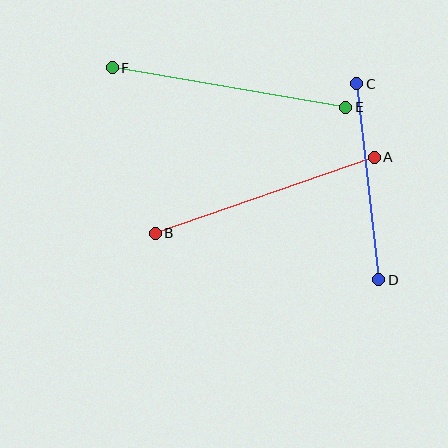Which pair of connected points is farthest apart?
Points E and F are farthest apart.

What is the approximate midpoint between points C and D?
The midpoint is at approximately (368, 182) pixels.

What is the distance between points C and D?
The distance is approximately 197 pixels.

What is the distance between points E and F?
The distance is approximately 237 pixels.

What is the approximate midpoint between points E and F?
The midpoint is at approximately (229, 87) pixels.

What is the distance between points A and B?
The distance is approximately 232 pixels.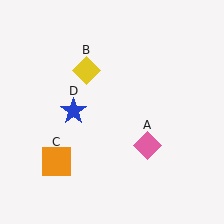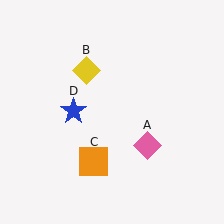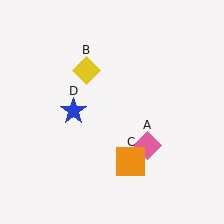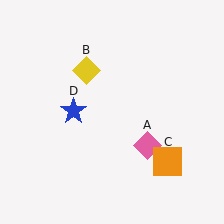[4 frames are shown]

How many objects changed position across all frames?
1 object changed position: orange square (object C).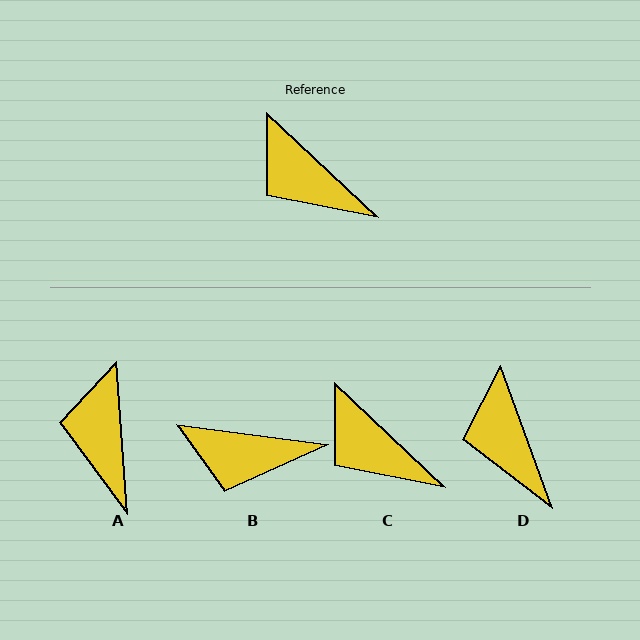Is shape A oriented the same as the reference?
No, it is off by about 42 degrees.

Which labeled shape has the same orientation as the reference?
C.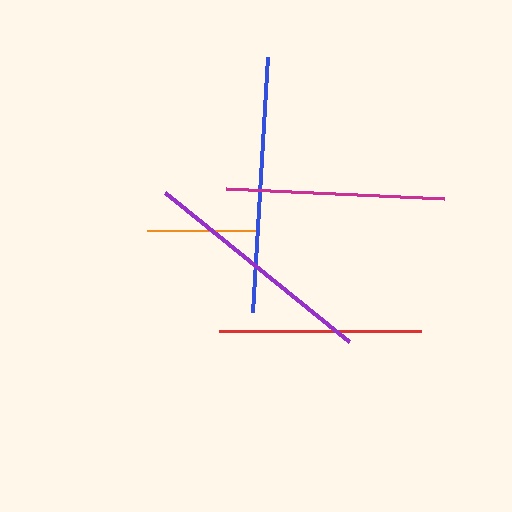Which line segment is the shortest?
The orange line is the shortest at approximately 112 pixels.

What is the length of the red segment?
The red segment is approximately 202 pixels long.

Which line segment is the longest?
The blue line is the longest at approximately 255 pixels.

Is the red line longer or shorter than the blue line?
The blue line is longer than the red line.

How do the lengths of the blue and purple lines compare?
The blue and purple lines are approximately the same length.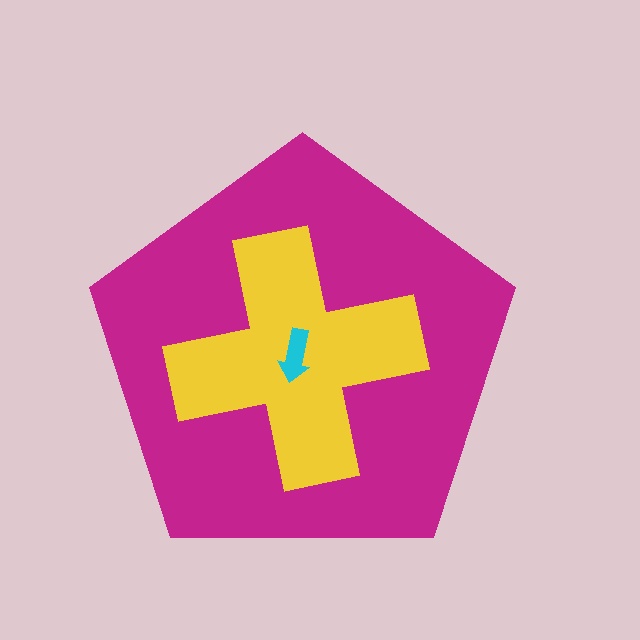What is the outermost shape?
The magenta pentagon.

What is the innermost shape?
The cyan arrow.